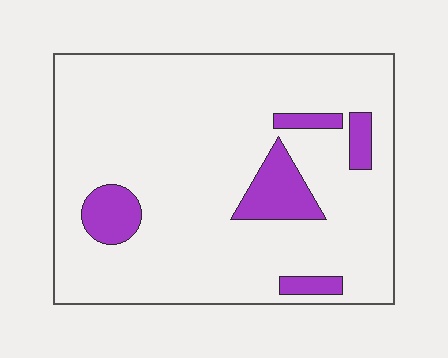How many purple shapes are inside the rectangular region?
5.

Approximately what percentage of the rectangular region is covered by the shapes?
Approximately 10%.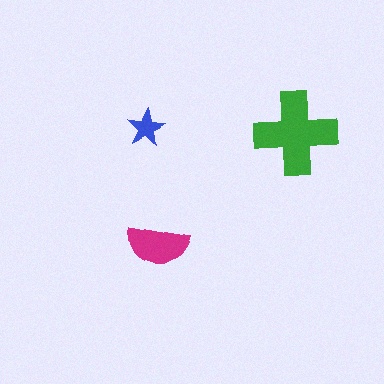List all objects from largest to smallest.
The green cross, the magenta semicircle, the blue star.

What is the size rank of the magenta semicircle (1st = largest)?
2nd.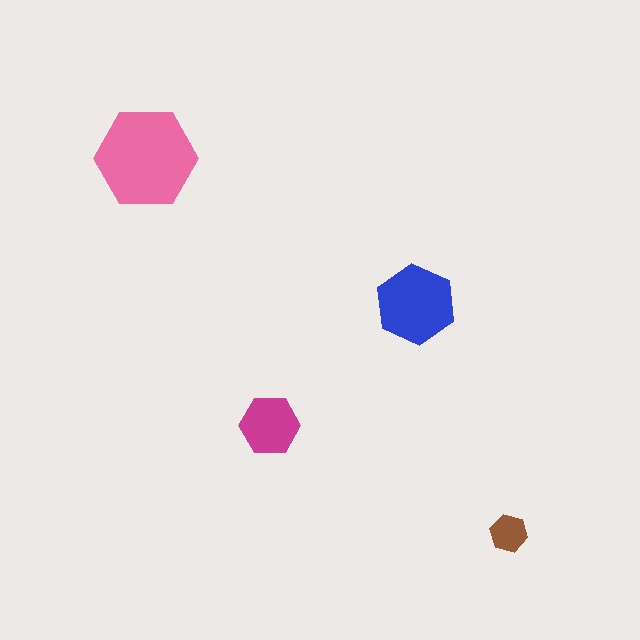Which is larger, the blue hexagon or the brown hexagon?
The blue one.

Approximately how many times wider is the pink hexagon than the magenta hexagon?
About 1.5 times wider.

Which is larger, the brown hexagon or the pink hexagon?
The pink one.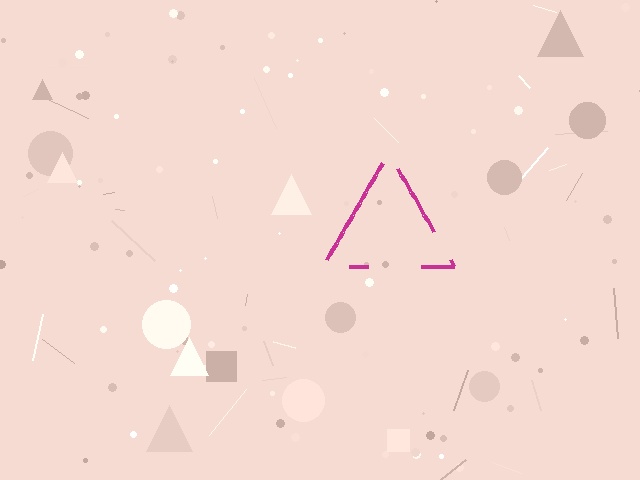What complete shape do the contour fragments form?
The contour fragments form a triangle.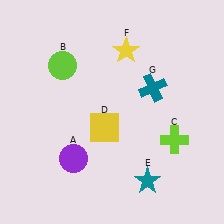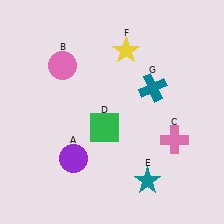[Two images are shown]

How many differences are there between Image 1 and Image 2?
There are 3 differences between the two images.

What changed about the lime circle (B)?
In Image 1, B is lime. In Image 2, it changed to pink.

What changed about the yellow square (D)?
In Image 1, D is yellow. In Image 2, it changed to green.